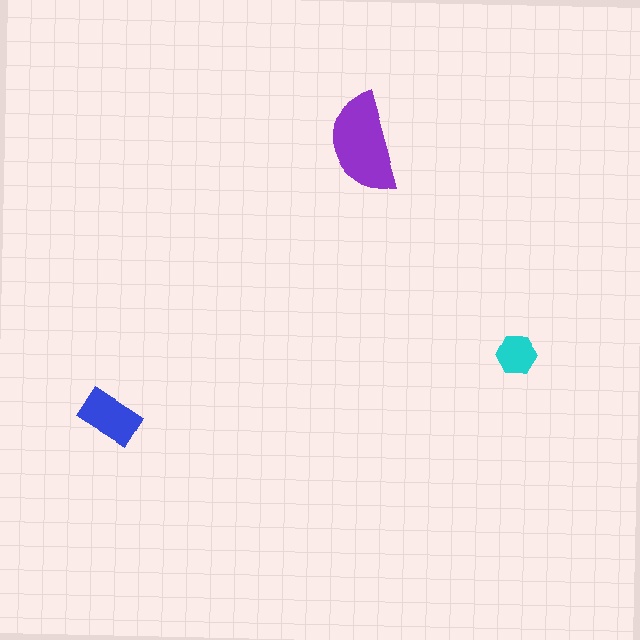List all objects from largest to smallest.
The purple semicircle, the blue rectangle, the cyan hexagon.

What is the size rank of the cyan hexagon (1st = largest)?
3rd.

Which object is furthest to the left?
The blue rectangle is leftmost.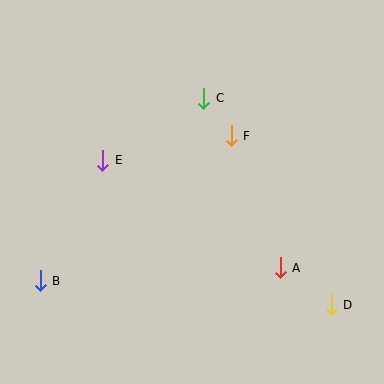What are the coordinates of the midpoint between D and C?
The midpoint between D and C is at (268, 202).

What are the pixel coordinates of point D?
Point D is at (331, 305).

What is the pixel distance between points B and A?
The distance between B and A is 240 pixels.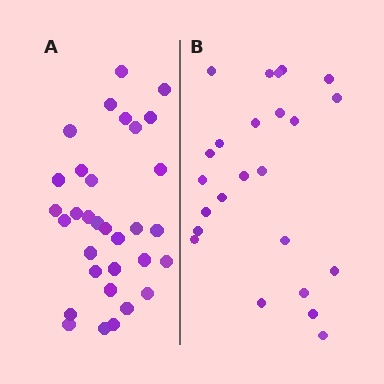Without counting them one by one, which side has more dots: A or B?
Region A (the left region) has more dots.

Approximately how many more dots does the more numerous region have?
Region A has roughly 8 or so more dots than region B.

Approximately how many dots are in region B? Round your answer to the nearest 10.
About 20 dots. (The exact count is 24, which rounds to 20.)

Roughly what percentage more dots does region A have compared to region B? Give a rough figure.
About 35% more.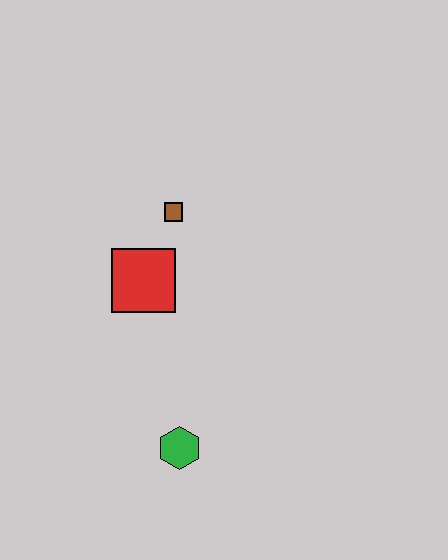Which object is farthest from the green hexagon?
The brown square is farthest from the green hexagon.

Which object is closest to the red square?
The brown square is closest to the red square.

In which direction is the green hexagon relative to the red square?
The green hexagon is below the red square.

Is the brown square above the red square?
Yes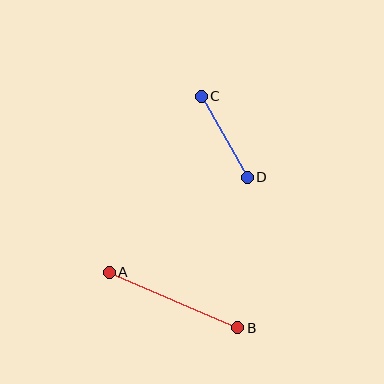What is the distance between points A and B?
The distance is approximately 140 pixels.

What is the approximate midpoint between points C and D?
The midpoint is at approximately (224, 137) pixels.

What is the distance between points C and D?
The distance is approximately 93 pixels.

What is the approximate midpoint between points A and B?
The midpoint is at approximately (174, 300) pixels.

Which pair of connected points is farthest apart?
Points A and B are farthest apart.